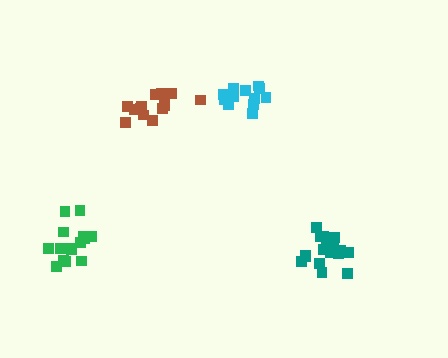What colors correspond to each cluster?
The clusters are colored: green, teal, cyan, brown.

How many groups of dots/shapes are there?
There are 4 groups.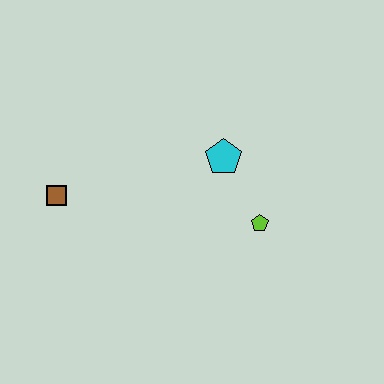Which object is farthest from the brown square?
The lime pentagon is farthest from the brown square.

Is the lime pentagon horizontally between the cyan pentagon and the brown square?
No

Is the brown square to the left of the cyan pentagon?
Yes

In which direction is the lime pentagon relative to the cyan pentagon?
The lime pentagon is below the cyan pentagon.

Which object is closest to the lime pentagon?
The cyan pentagon is closest to the lime pentagon.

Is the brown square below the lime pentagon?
No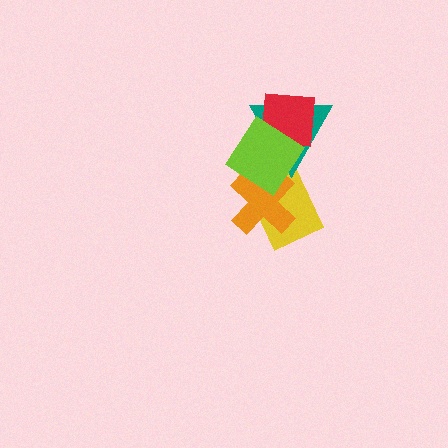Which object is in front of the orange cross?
The lime diamond is in front of the orange cross.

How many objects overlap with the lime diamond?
4 objects overlap with the lime diamond.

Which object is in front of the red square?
The lime diamond is in front of the red square.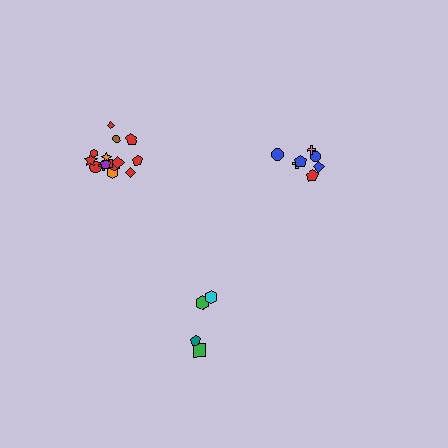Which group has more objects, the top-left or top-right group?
The top-left group.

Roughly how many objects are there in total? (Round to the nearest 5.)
Roughly 25 objects in total.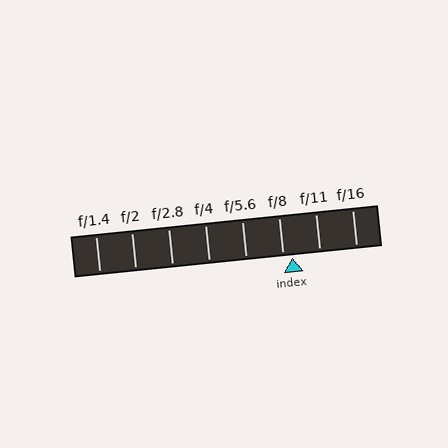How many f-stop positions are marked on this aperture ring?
There are 8 f-stop positions marked.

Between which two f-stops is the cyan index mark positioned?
The index mark is between f/8 and f/11.